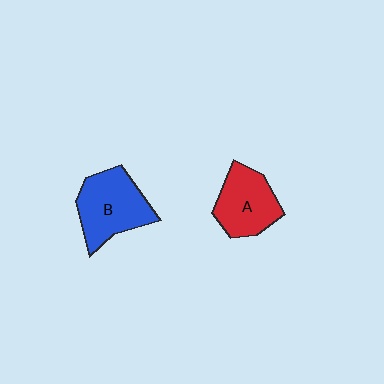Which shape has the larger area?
Shape B (blue).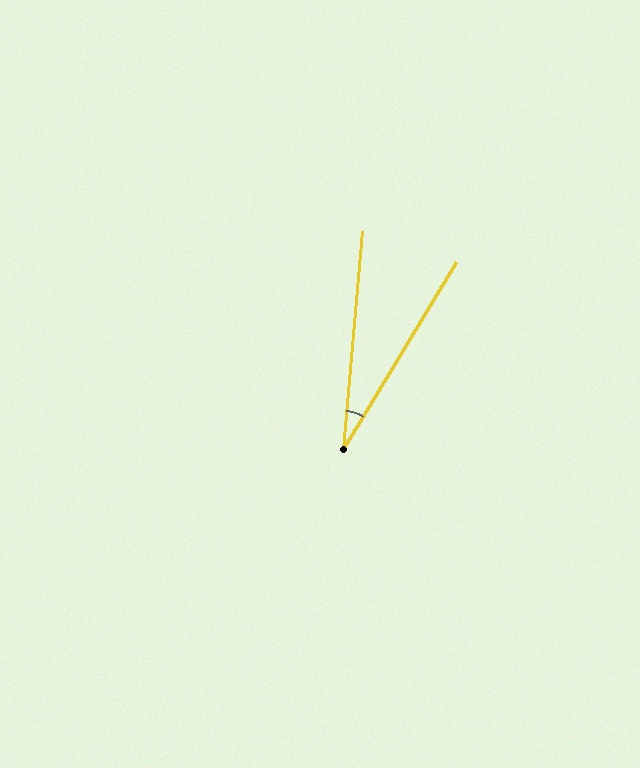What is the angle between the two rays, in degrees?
Approximately 26 degrees.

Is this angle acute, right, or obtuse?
It is acute.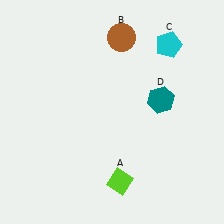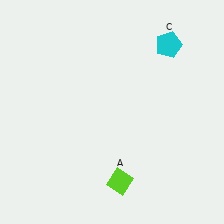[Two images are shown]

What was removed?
The teal hexagon (D), the brown circle (B) were removed in Image 2.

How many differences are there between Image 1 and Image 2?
There are 2 differences between the two images.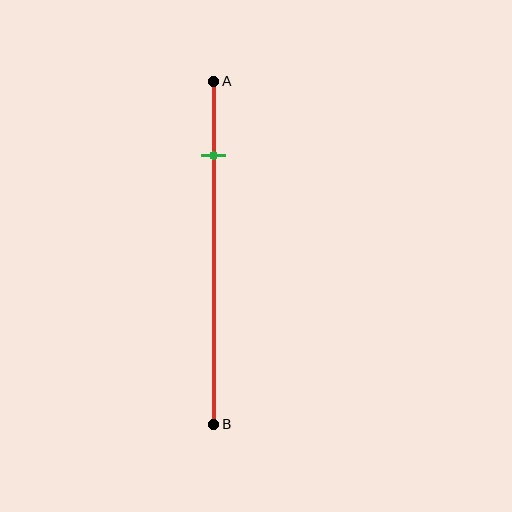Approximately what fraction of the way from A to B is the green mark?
The green mark is approximately 20% of the way from A to B.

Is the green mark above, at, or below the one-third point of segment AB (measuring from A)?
The green mark is above the one-third point of segment AB.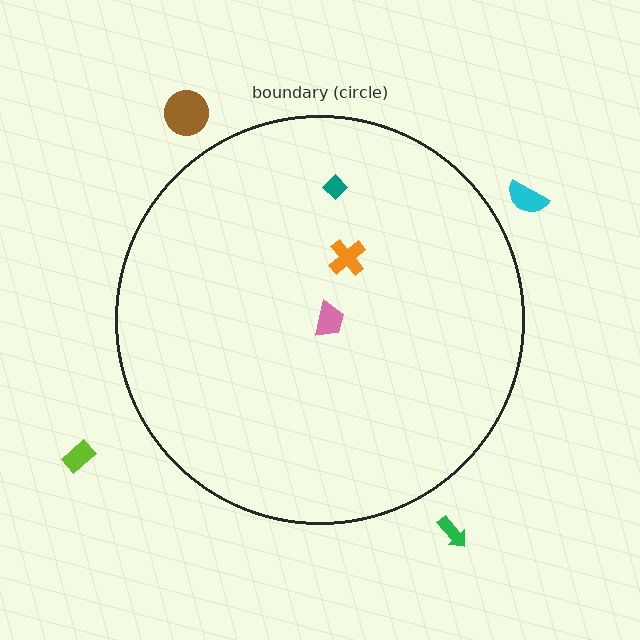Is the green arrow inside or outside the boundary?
Outside.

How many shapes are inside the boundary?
3 inside, 4 outside.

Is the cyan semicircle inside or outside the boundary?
Outside.